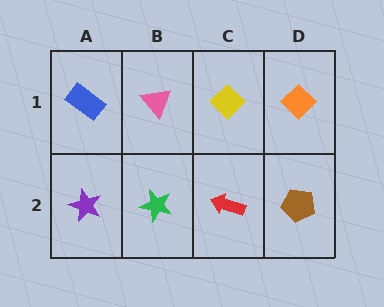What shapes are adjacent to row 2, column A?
A blue rectangle (row 1, column A), a green star (row 2, column B).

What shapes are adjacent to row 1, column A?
A purple star (row 2, column A), a pink triangle (row 1, column B).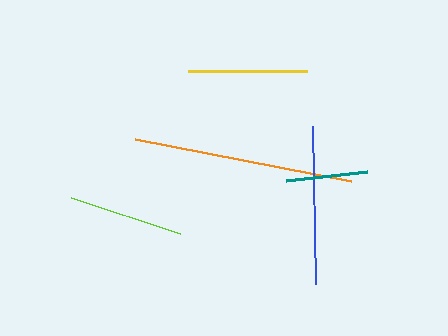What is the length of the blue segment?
The blue segment is approximately 158 pixels long.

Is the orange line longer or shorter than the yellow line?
The orange line is longer than the yellow line.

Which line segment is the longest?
The orange line is the longest at approximately 220 pixels.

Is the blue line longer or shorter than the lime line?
The blue line is longer than the lime line.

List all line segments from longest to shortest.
From longest to shortest: orange, blue, yellow, lime, teal.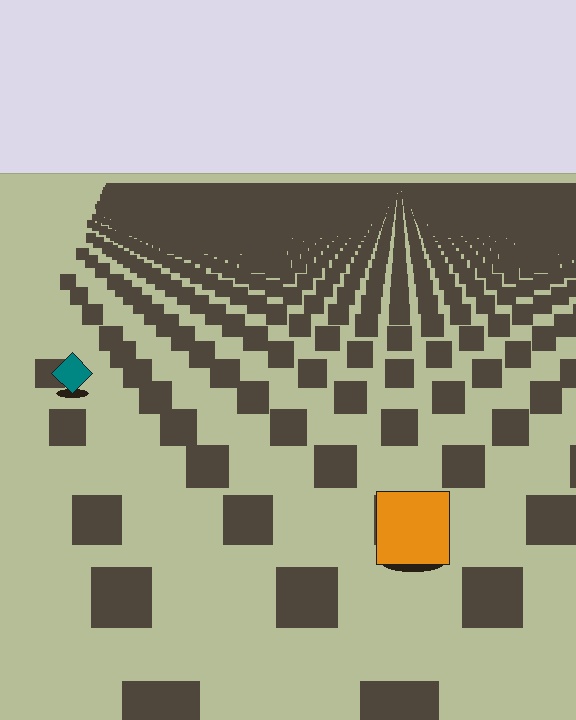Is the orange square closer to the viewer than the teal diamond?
Yes. The orange square is closer — you can tell from the texture gradient: the ground texture is coarser near it.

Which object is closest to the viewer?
The orange square is closest. The texture marks near it are larger and more spread out.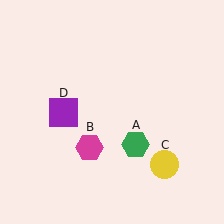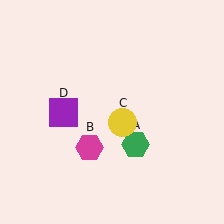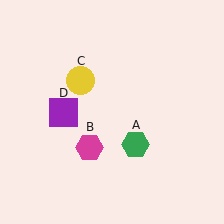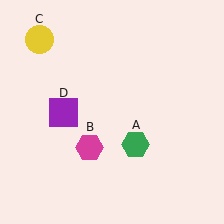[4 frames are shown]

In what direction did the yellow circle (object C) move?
The yellow circle (object C) moved up and to the left.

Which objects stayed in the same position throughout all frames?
Green hexagon (object A) and magenta hexagon (object B) and purple square (object D) remained stationary.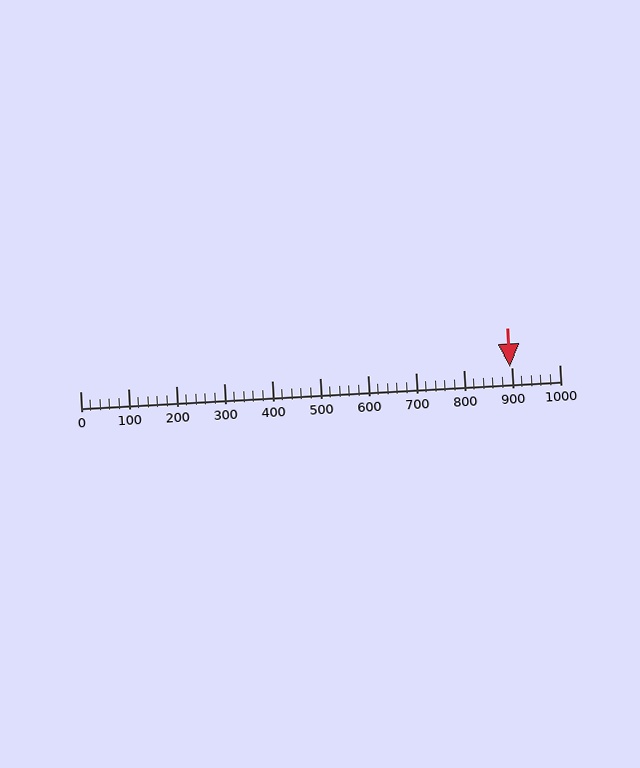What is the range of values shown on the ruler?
The ruler shows values from 0 to 1000.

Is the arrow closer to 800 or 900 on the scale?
The arrow is closer to 900.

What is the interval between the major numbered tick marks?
The major tick marks are spaced 100 units apart.